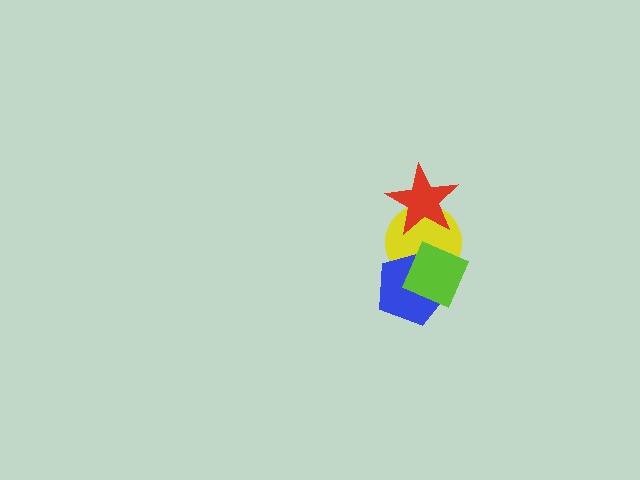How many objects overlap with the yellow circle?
3 objects overlap with the yellow circle.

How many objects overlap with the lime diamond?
2 objects overlap with the lime diamond.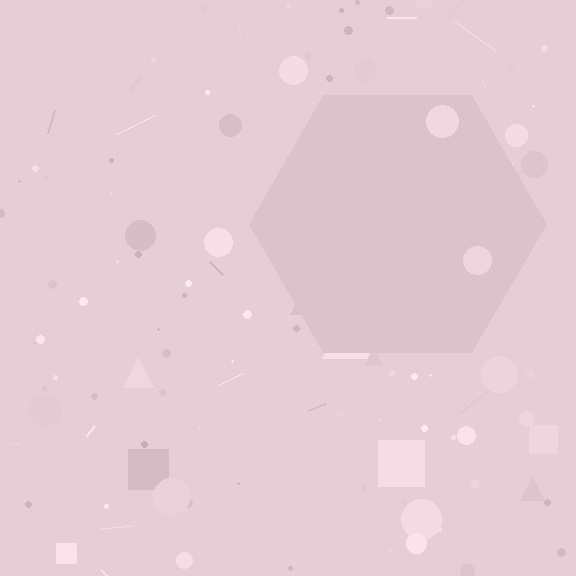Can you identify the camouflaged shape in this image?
The camouflaged shape is a hexagon.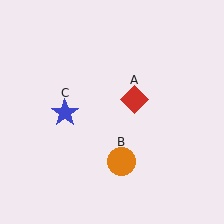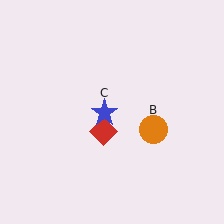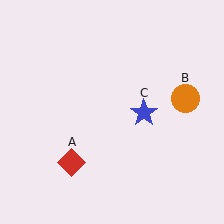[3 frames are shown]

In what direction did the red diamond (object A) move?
The red diamond (object A) moved down and to the left.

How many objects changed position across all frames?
3 objects changed position: red diamond (object A), orange circle (object B), blue star (object C).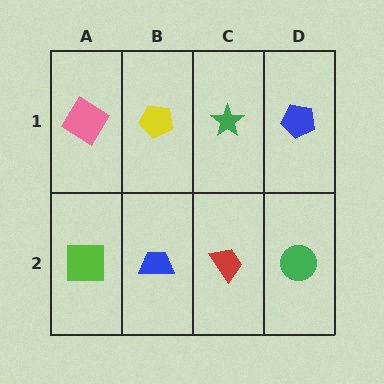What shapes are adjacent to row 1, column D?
A green circle (row 2, column D), a green star (row 1, column C).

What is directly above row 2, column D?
A blue pentagon.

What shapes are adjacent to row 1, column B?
A blue trapezoid (row 2, column B), a pink diamond (row 1, column A), a green star (row 1, column C).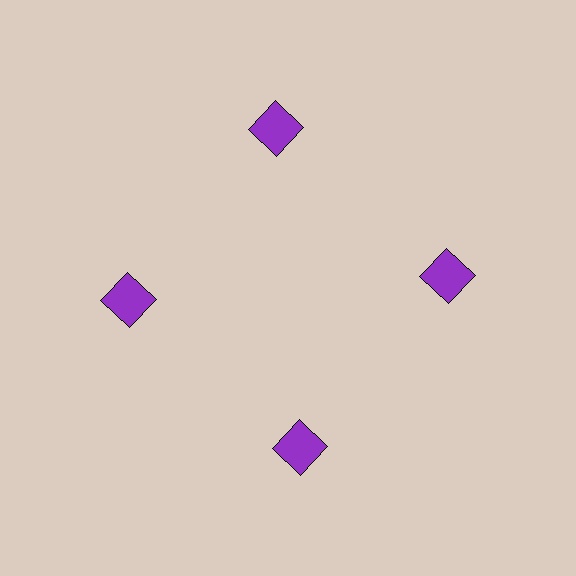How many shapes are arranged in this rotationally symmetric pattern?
There are 4 shapes, arranged in 4 groups of 1.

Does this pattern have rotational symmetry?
Yes, this pattern has 4-fold rotational symmetry. It looks the same after rotating 90 degrees around the center.